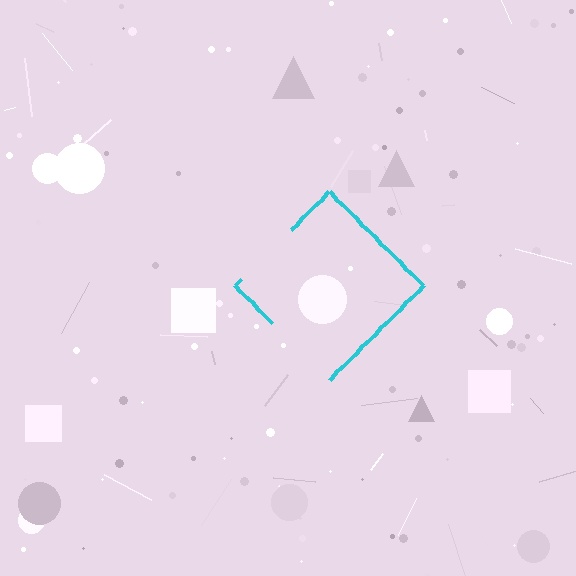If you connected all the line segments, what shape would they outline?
They would outline a diamond.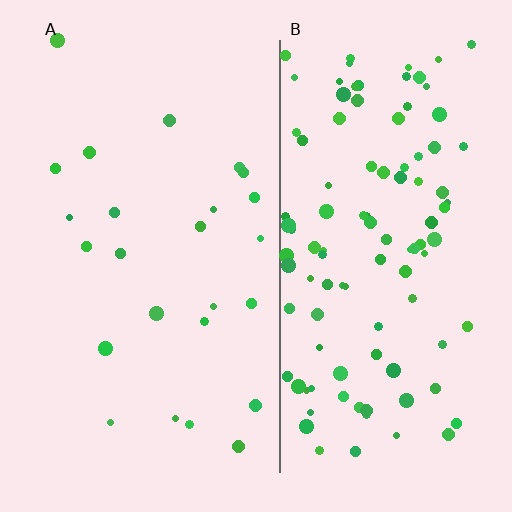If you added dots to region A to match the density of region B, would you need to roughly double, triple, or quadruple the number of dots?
Approximately quadruple.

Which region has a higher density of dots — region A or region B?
B (the right).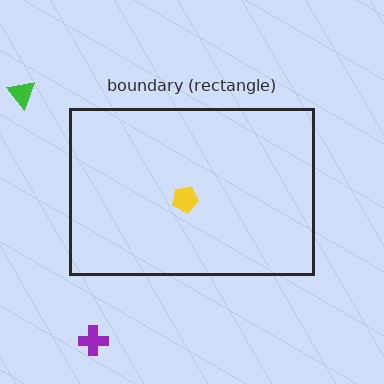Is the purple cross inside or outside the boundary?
Outside.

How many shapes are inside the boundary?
1 inside, 2 outside.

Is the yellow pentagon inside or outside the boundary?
Inside.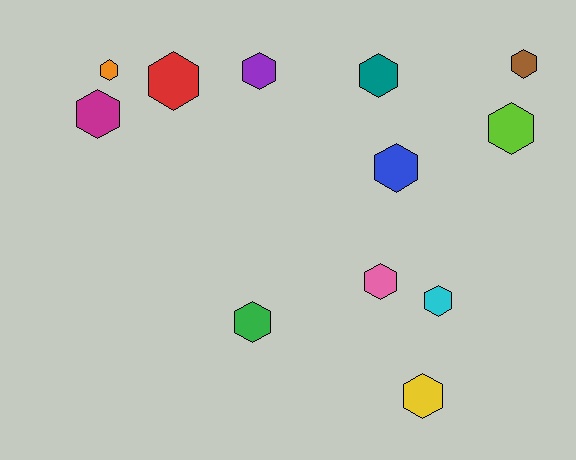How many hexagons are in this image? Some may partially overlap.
There are 12 hexagons.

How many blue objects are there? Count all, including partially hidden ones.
There is 1 blue object.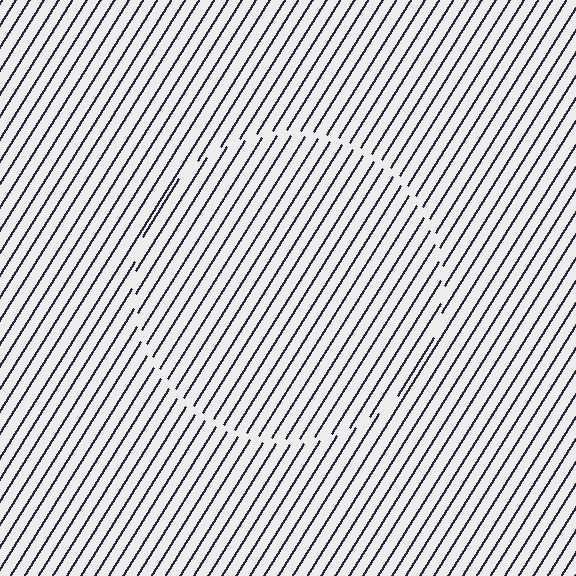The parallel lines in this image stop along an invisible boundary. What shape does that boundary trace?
An illusory circle. The interior of the shape contains the same grating, shifted by half a period — the contour is defined by the phase discontinuity where line-ends from the inner and outer gratings abut.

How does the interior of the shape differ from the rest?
The interior of the shape contains the same grating, shifted by half a period — the contour is defined by the phase discontinuity where line-ends from the inner and outer gratings abut.